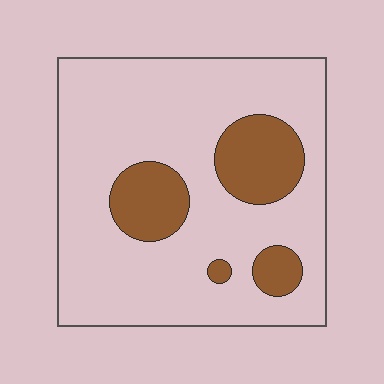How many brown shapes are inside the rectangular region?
4.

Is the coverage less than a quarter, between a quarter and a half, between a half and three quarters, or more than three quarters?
Less than a quarter.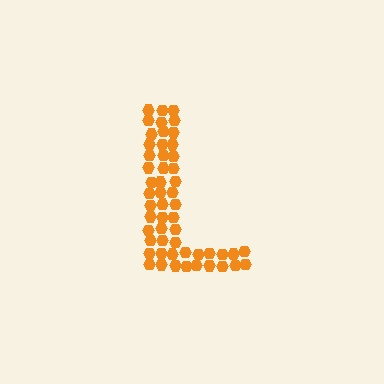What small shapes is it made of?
It is made of small hexagons.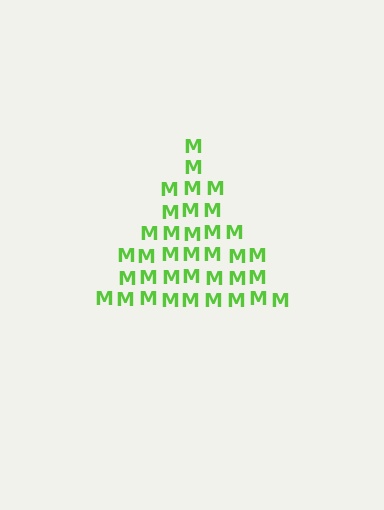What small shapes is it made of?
It is made of small letter M's.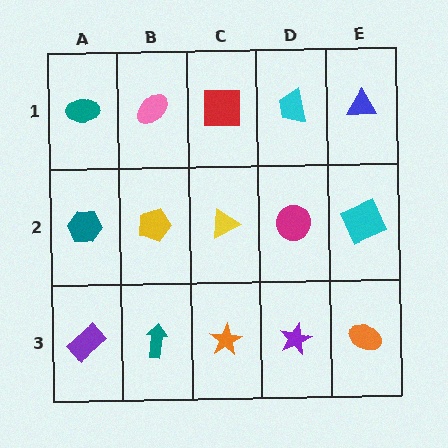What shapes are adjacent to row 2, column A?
A teal ellipse (row 1, column A), a purple rectangle (row 3, column A), a yellow pentagon (row 2, column B).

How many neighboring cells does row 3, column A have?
2.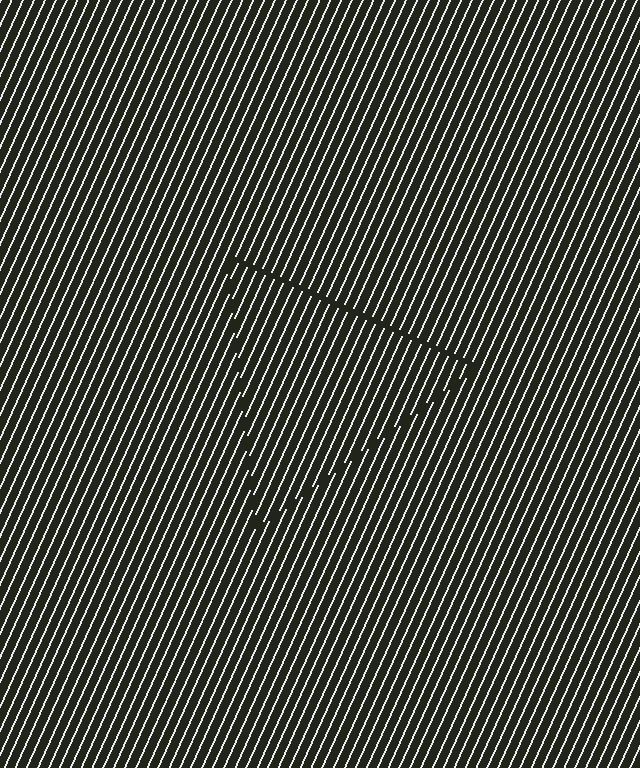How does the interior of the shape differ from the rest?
The interior of the shape contains the same grating, shifted by half a period — the contour is defined by the phase discontinuity where line-ends from the inner and outer gratings abut.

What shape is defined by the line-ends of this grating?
An illusory triangle. The interior of the shape contains the same grating, shifted by half a period — the contour is defined by the phase discontinuity where line-ends from the inner and outer gratings abut.